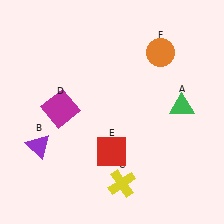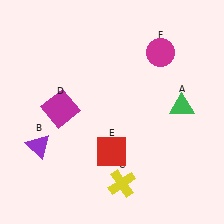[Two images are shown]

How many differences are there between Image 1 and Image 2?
There is 1 difference between the two images.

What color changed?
The circle (F) changed from orange in Image 1 to magenta in Image 2.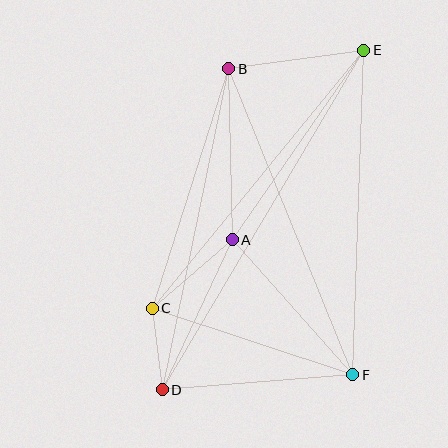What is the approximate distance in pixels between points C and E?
The distance between C and E is approximately 334 pixels.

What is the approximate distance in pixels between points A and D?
The distance between A and D is approximately 165 pixels.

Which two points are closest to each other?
Points C and D are closest to each other.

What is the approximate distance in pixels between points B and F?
The distance between B and F is approximately 330 pixels.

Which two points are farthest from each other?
Points D and E are farthest from each other.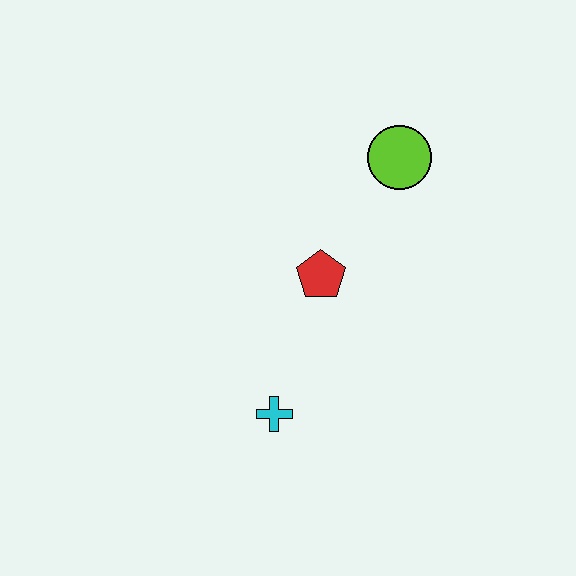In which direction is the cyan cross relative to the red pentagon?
The cyan cross is below the red pentagon.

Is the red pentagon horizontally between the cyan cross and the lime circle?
Yes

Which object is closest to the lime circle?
The red pentagon is closest to the lime circle.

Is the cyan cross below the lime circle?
Yes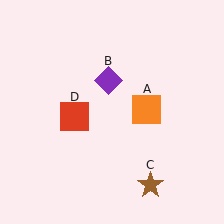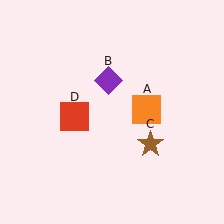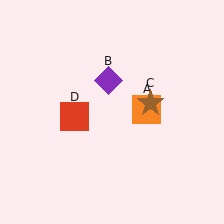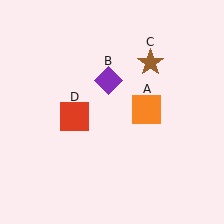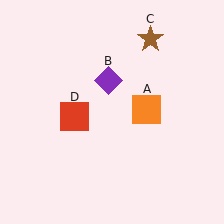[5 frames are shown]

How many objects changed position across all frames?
1 object changed position: brown star (object C).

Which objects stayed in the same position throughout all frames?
Orange square (object A) and purple diamond (object B) and red square (object D) remained stationary.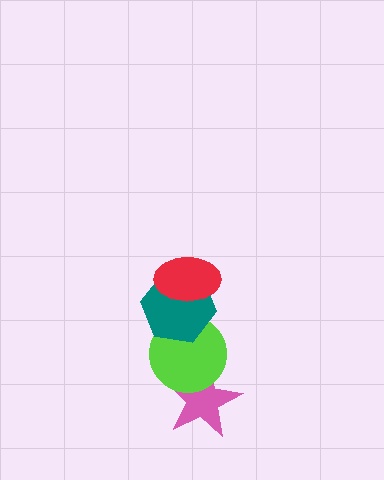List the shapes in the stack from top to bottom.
From top to bottom: the red ellipse, the teal hexagon, the lime circle, the pink star.